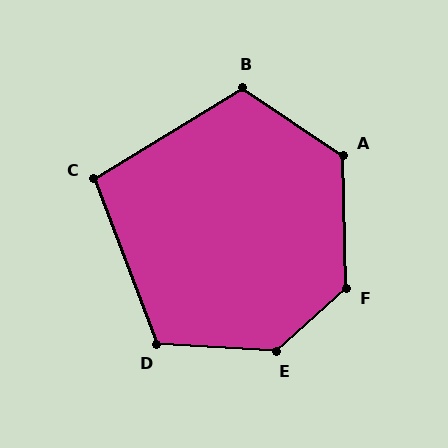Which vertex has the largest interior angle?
E, at approximately 134 degrees.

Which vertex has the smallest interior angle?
C, at approximately 101 degrees.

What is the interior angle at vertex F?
Approximately 131 degrees (obtuse).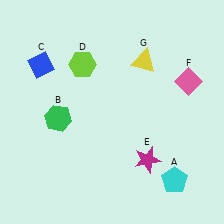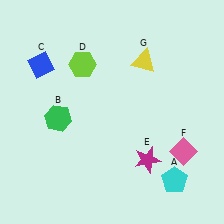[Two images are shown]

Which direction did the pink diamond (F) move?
The pink diamond (F) moved down.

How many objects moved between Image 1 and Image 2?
1 object moved between the two images.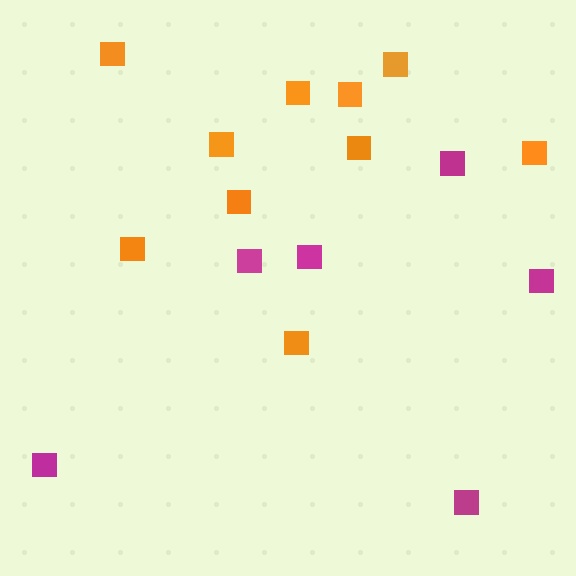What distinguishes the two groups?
There are 2 groups: one group of orange squares (10) and one group of magenta squares (6).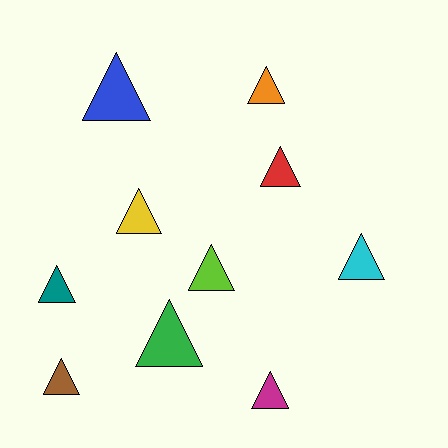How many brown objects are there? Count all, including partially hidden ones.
There is 1 brown object.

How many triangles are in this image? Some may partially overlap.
There are 10 triangles.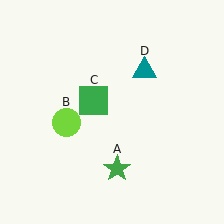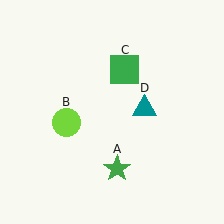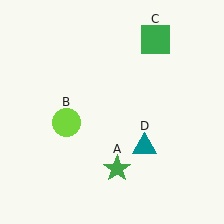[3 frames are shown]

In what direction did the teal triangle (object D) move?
The teal triangle (object D) moved down.